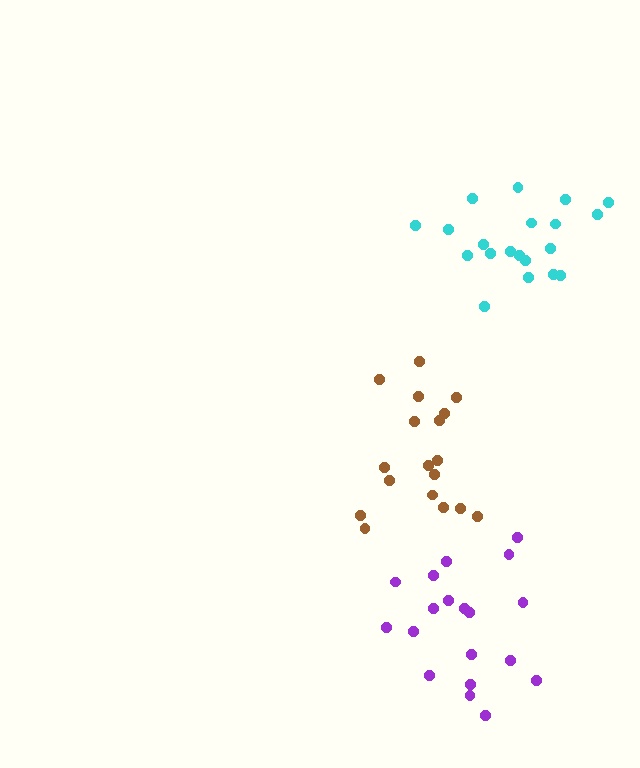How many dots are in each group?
Group 1: 20 dots, Group 2: 19 dots, Group 3: 18 dots (57 total).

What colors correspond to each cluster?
The clusters are colored: cyan, purple, brown.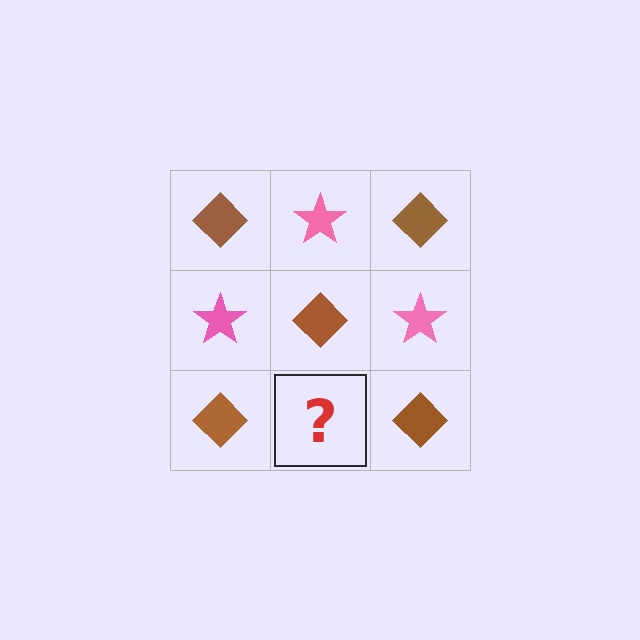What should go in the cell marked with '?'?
The missing cell should contain a pink star.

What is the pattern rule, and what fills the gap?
The rule is that it alternates brown diamond and pink star in a checkerboard pattern. The gap should be filled with a pink star.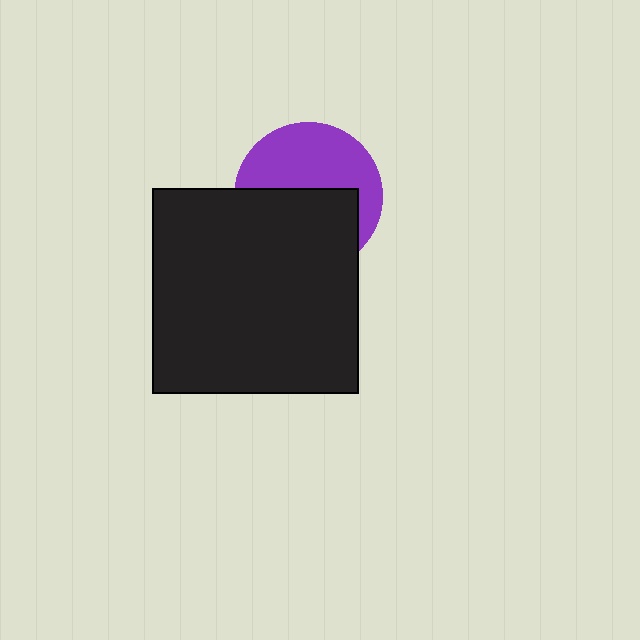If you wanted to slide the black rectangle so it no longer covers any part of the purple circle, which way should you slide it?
Slide it down — that is the most direct way to separate the two shapes.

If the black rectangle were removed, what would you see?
You would see the complete purple circle.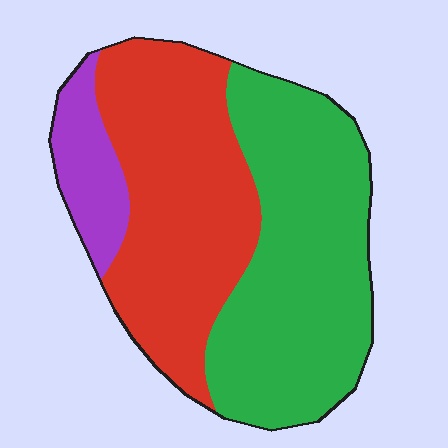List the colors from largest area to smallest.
From largest to smallest: green, red, purple.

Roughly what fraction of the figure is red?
Red covers about 40% of the figure.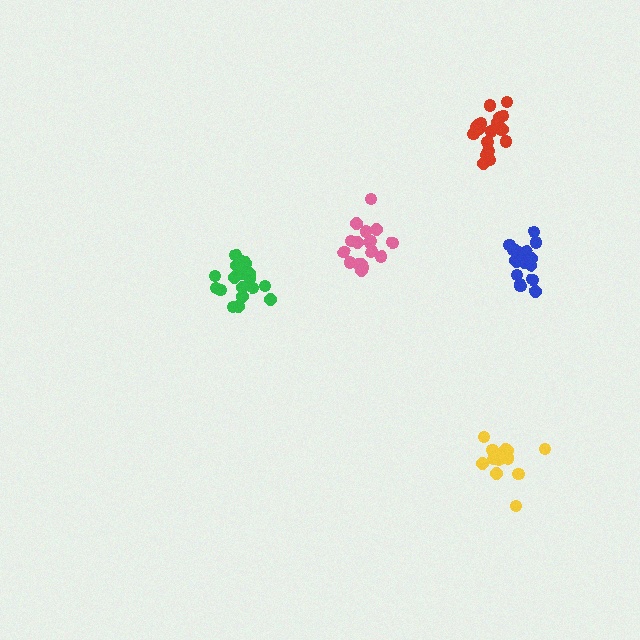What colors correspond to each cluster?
The clusters are colored: pink, yellow, green, red, blue.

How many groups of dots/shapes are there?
There are 5 groups.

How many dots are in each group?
Group 1: 17 dots, Group 2: 15 dots, Group 3: 19 dots, Group 4: 19 dots, Group 5: 17 dots (87 total).